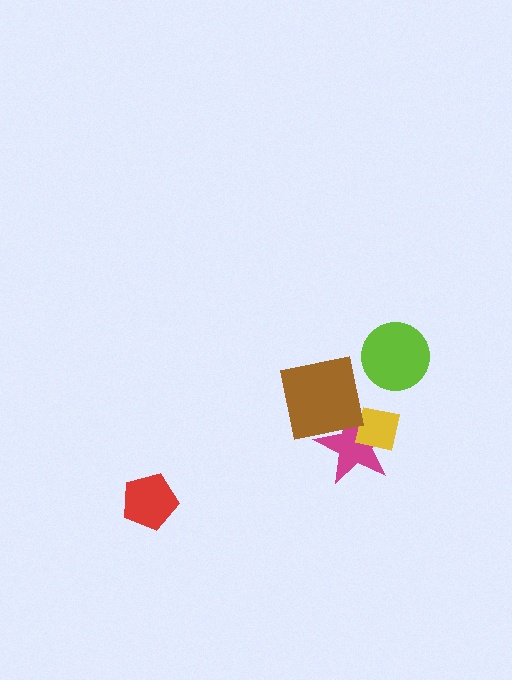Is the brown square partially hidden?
No, no other shape covers it.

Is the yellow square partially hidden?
Yes, it is partially covered by another shape.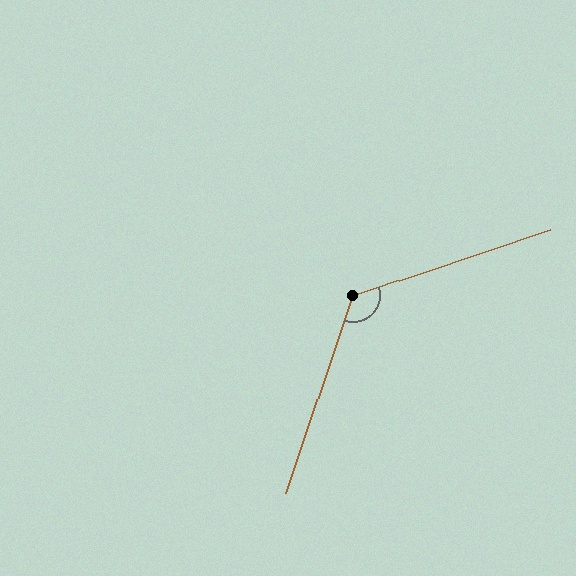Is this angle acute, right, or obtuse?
It is obtuse.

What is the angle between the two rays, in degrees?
Approximately 127 degrees.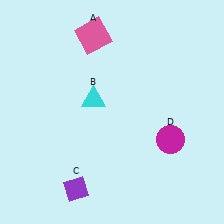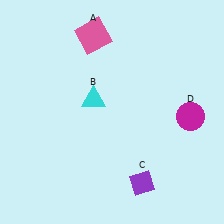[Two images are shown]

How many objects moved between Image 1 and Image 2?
2 objects moved between the two images.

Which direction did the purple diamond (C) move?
The purple diamond (C) moved right.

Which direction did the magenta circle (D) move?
The magenta circle (D) moved up.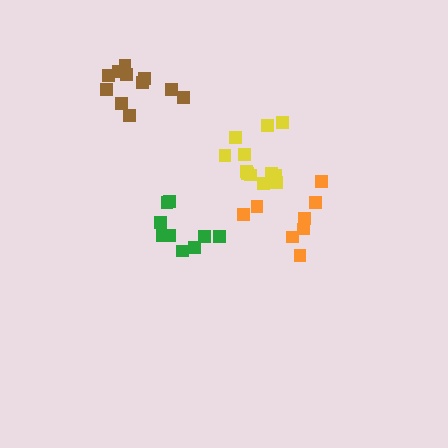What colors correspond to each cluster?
The clusters are colored: brown, yellow, green, orange.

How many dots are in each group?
Group 1: 11 dots, Group 2: 12 dots, Group 3: 9 dots, Group 4: 8 dots (40 total).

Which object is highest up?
The brown cluster is topmost.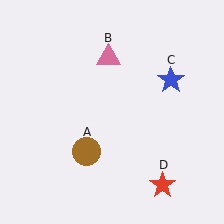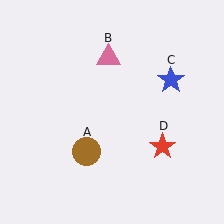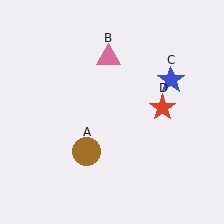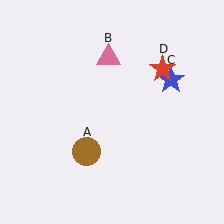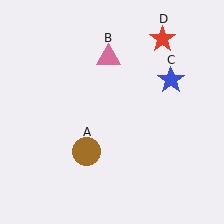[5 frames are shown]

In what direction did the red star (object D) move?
The red star (object D) moved up.